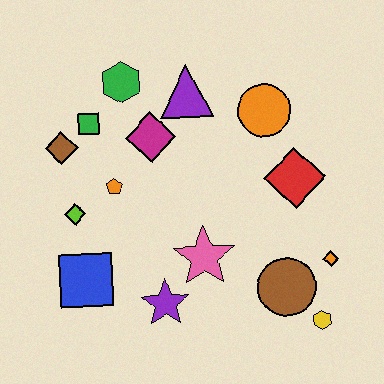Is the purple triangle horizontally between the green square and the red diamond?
Yes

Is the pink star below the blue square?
No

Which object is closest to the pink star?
The purple star is closest to the pink star.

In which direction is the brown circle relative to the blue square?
The brown circle is to the right of the blue square.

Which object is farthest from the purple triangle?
The yellow hexagon is farthest from the purple triangle.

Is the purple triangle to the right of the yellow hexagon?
No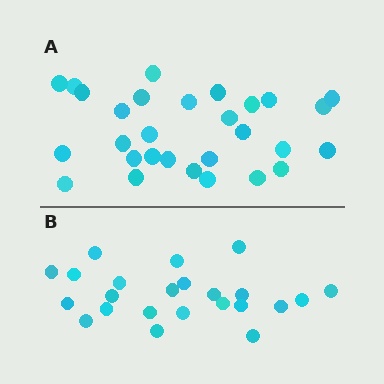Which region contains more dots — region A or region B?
Region A (the top region) has more dots.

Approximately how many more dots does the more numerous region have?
Region A has about 6 more dots than region B.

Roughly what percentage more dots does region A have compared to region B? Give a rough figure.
About 25% more.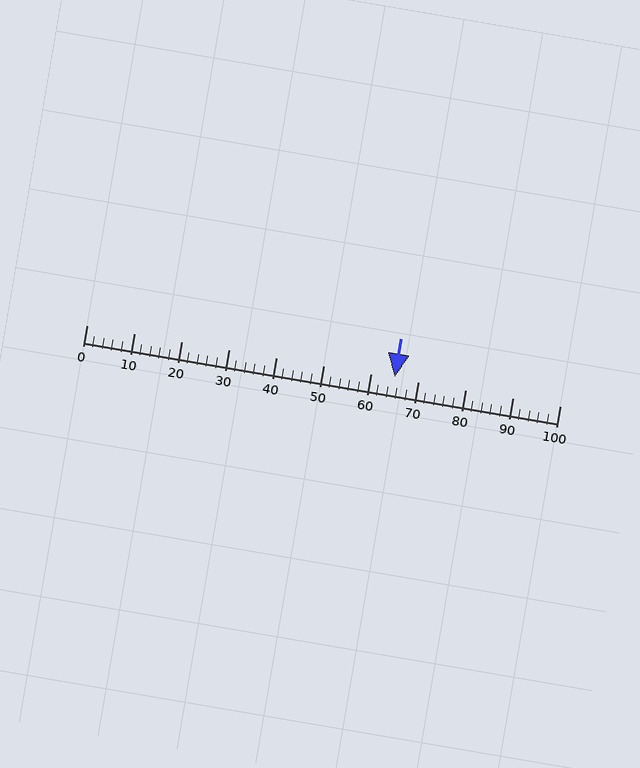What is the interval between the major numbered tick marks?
The major tick marks are spaced 10 units apart.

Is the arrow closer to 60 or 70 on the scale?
The arrow is closer to 70.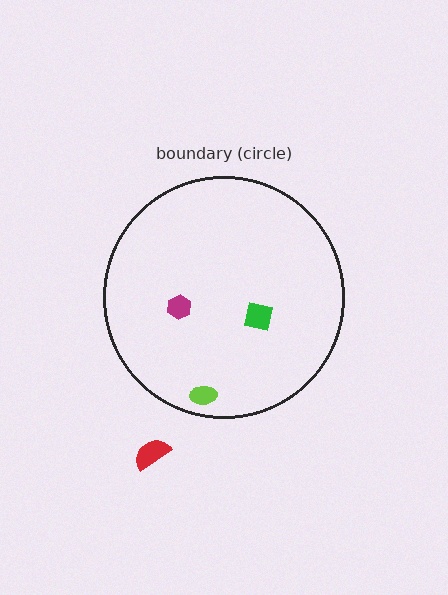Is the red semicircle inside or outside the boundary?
Outside.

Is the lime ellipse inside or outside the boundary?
Inside.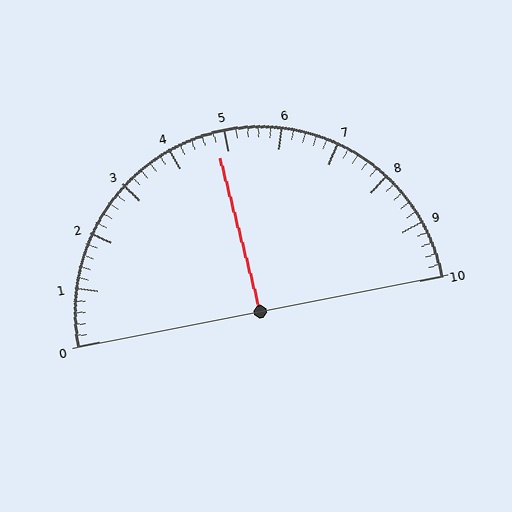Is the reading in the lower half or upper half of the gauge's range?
The reading is in the lower half of the range (0 to 10).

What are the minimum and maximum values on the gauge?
The gauge ranges from 0 to 10.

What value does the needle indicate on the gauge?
The needle indicates approximately 4.8.